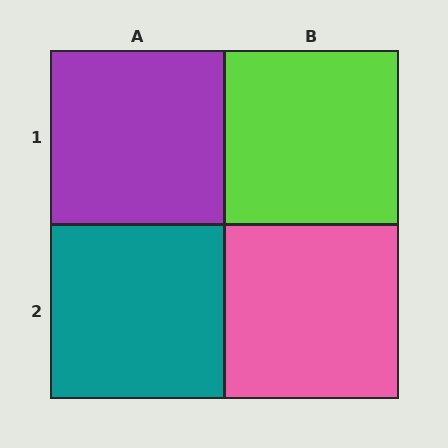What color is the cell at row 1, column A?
Purple.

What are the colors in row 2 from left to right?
Teal, pink.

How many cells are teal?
1 cell is teal.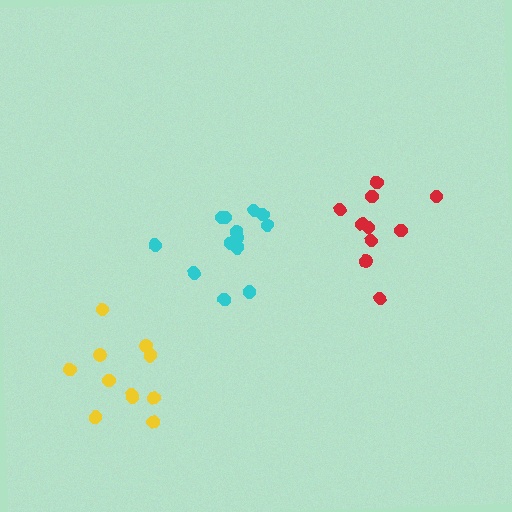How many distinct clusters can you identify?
There are 3 distinct clusters.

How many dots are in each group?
Group 1: 11 dots, Group 2: 13 dots, Group 3: 11 dots (35 total).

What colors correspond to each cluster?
The clusters are colored: red, cyan, yellow.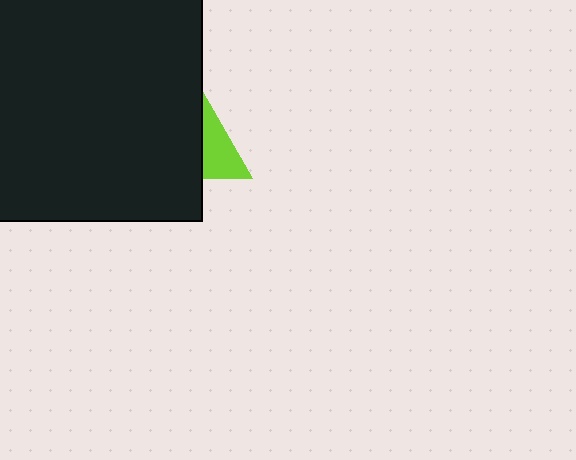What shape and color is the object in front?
The object in front is a black rectangle.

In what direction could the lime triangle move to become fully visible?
The lime triangle could move right. That would shift it out from behind the black rectangle entirely.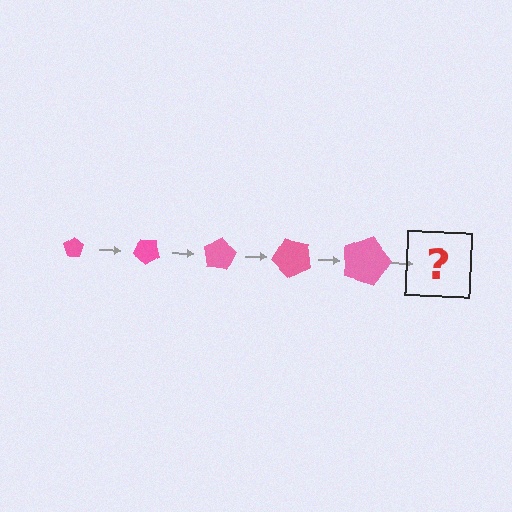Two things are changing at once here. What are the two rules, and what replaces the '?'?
The two rules are that the pentagon grows larger each step and it rotates 40 degrees each step. The '?' should be a pentagon, larger than the previous one and rotated 200 degrees from the start.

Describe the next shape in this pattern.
It should be a pentagon, larger than the previous one and rotated 200 degrees from the start.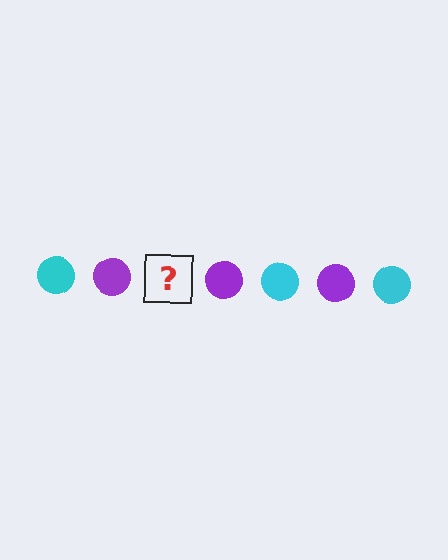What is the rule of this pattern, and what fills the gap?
The rule is that the pattern cycles through cyan, purple circles. The gap should be filled with a cyan circle.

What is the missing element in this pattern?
The missing element is a cyan circle.